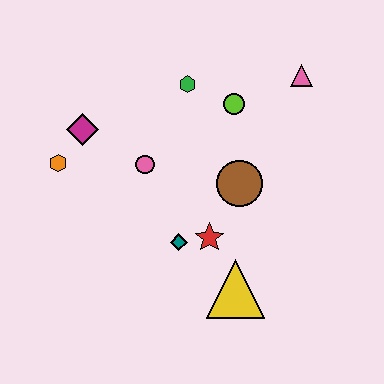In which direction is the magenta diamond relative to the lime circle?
The magenta diamond is to the left of the lime circle.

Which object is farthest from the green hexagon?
The yellow triangle is farthest from the green hexagon.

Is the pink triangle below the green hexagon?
No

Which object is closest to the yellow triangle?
The red star is closest to the yellow triangle.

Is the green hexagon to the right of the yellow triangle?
No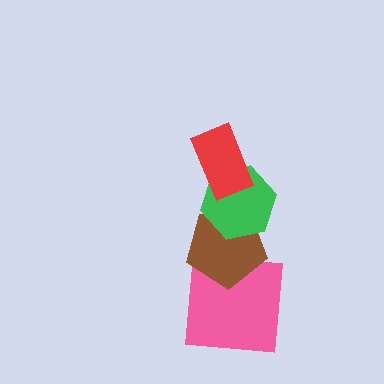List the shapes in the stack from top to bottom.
From top to bottom: the red rectangle, the green hexagon, the brown pentagon, the pink square.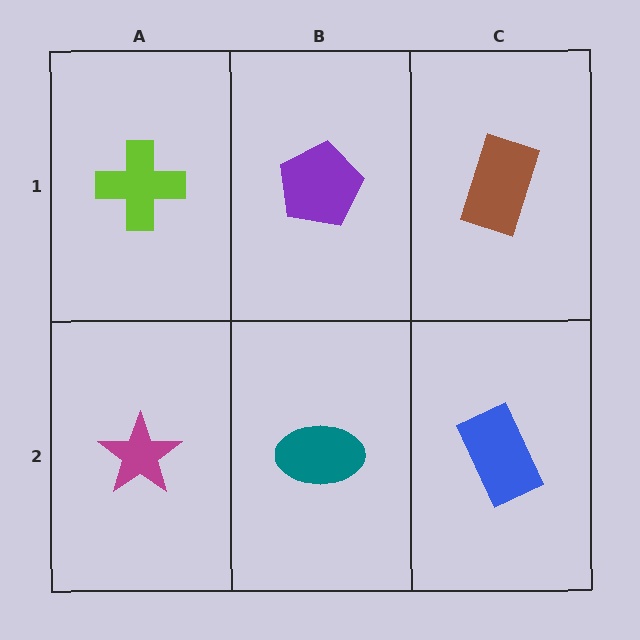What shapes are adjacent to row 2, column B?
A purple pentagon (row 1, column B), a magenta star (row 2, column A), a blue rectangle (row 2, column C).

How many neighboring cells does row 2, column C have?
2.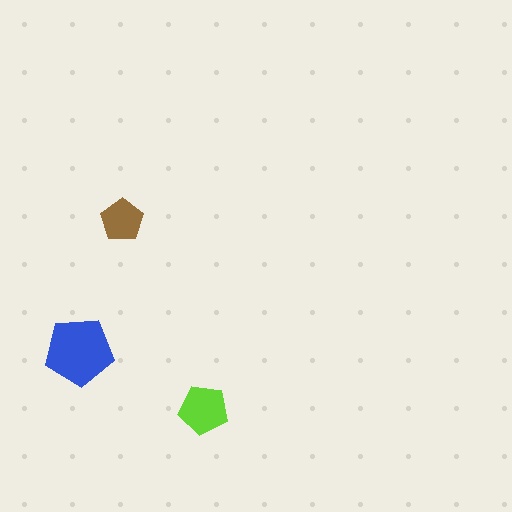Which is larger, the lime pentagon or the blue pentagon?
The blue one.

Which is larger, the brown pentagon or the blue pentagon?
The blue one.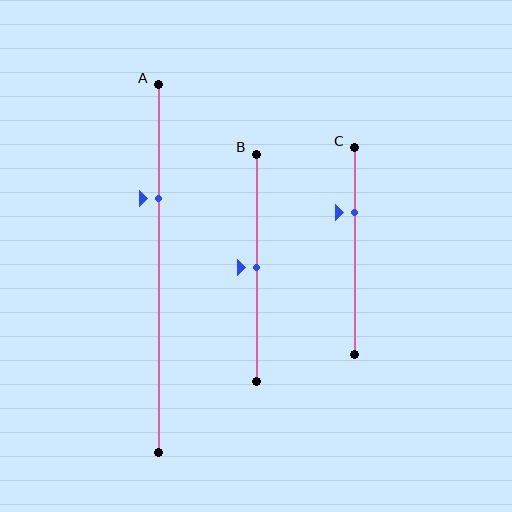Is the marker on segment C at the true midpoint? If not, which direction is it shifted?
No, the marker on segment C is shifted upward by about 19% of the segment length.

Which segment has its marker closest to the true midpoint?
Segment B has its marker closest to the true midpoint.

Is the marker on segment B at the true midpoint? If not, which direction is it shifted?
Yes, the marker on segment B is at the true midpoint.